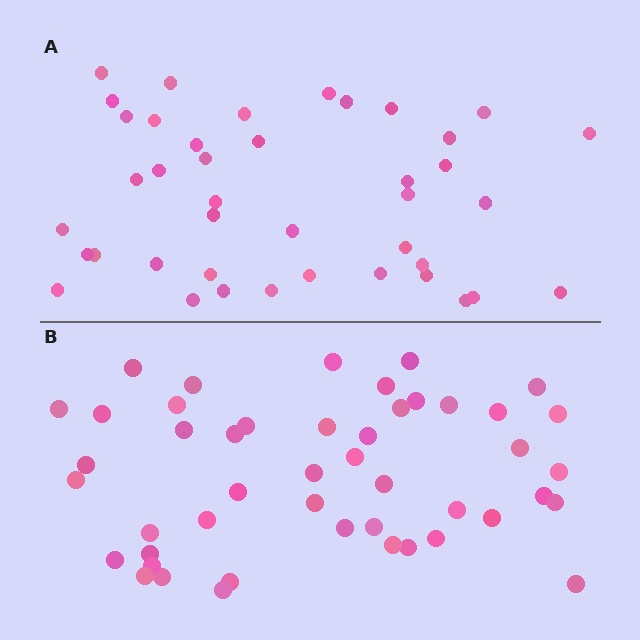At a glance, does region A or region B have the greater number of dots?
Region B (the bottom region) has more dots.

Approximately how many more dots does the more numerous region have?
Region B has about 6 more dots than region A.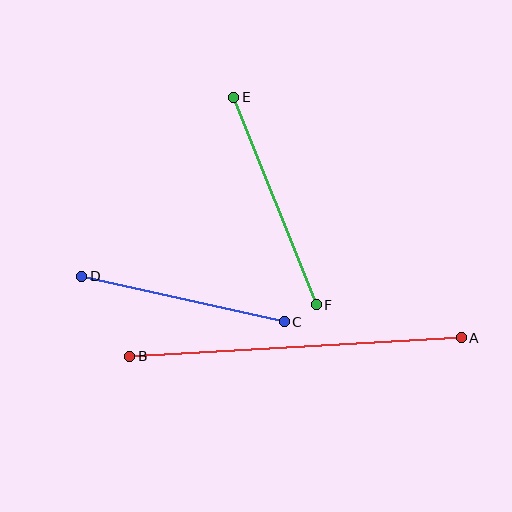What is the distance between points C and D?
The distance is approximately 208 pixels.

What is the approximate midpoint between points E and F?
The midpoint is at approximately (275, 201) pixels.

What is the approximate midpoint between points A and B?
The midpoint is at approximately (295, 347) pixels.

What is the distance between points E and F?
The distance is approximately 224 pixels.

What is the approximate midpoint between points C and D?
The midpoint is at approximately (183, 299) pixels.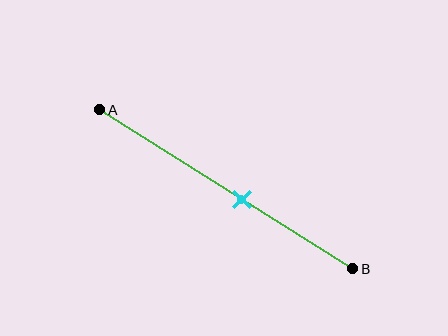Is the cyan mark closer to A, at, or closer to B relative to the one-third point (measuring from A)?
The cyan mark is closer to point B than the one-third point of segment AB.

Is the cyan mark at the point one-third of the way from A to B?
No, the mark is at about 55% from A, not at the 33% one-third point.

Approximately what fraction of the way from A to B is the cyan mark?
The cyan mark is approximately 55% of the way from A to B.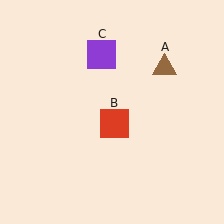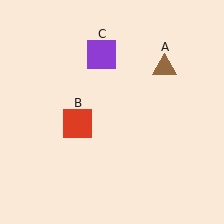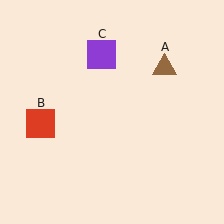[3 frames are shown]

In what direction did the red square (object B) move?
The red square (object B) moved left.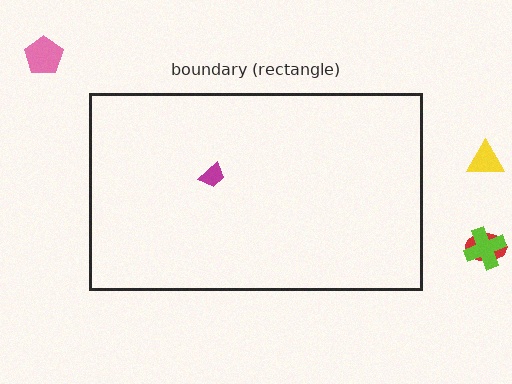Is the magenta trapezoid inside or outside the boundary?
Inside.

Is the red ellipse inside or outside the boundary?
Outside.